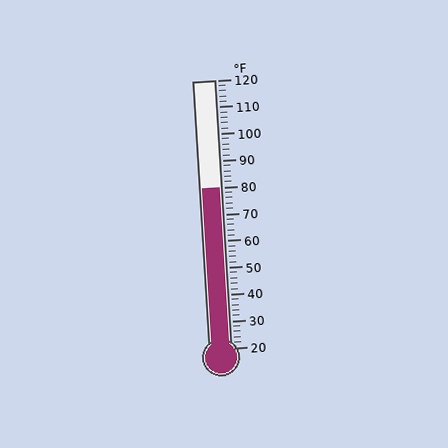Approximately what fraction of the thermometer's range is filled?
The thermometer is filled to approximately 60% of its range.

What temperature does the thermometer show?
The thermometer shows approximately 80°F.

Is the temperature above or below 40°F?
The temperature is above 40°F.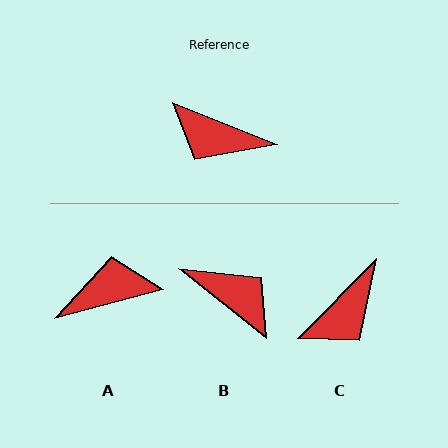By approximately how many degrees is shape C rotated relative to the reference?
Approximately 67 degrees counter-clockwise.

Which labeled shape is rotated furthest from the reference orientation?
B, about 163 degrees away.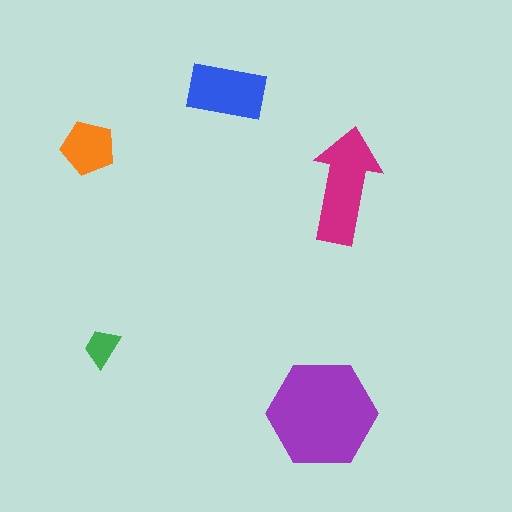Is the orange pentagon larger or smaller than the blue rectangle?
Smaller.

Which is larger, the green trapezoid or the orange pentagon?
The orange pentagon.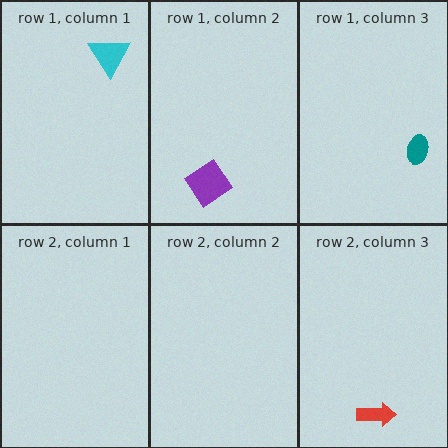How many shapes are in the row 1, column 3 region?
1.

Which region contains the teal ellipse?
The row 1, column 3 region.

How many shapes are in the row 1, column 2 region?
1.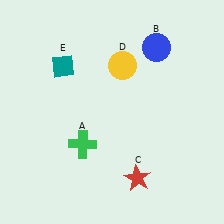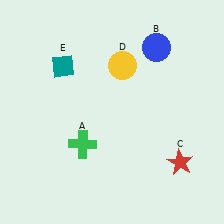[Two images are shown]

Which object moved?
The red star (C) moved right.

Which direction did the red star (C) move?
The red star (C) moved right.